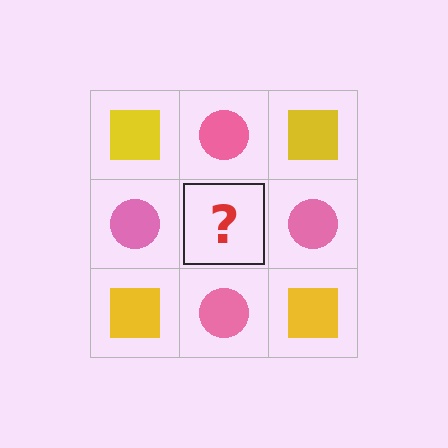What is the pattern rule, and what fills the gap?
The rule is that it alternates yellow square and pink circle in a checkerboard pattern. The gap should be filled with a yellow square.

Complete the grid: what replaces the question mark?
The question mark should be replaced with a yellow square.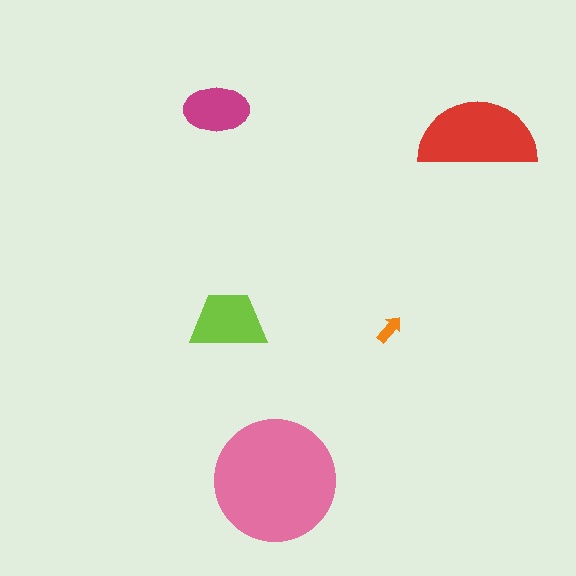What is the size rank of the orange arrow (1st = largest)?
5th.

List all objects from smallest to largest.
The orange arrow, the magenta ellipse, the lime trapezoid, the red semicircle, the pink circle.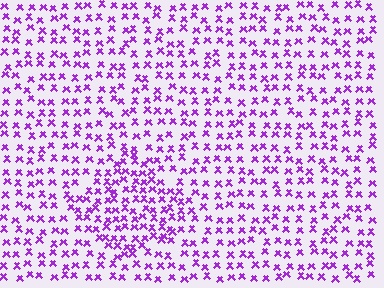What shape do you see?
I see a diamond.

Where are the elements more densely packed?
The elements are more densely packed inside the diamond boundary.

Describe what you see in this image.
The image contains small purple elements arranged at two different densities. A diamond-shaped region is visible where the elements are more densely packed than the surrounding area.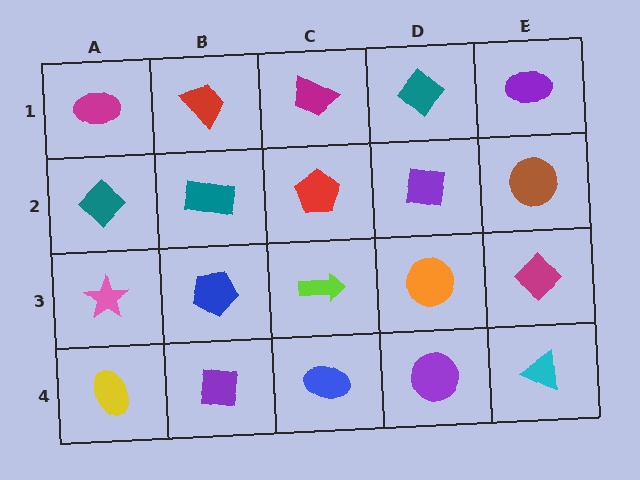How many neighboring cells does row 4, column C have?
3.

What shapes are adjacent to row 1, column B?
A teal rectangle (row 2, column B), a magenta ellipse (row 1, column A), a magenta trapezoid (row 1, column C).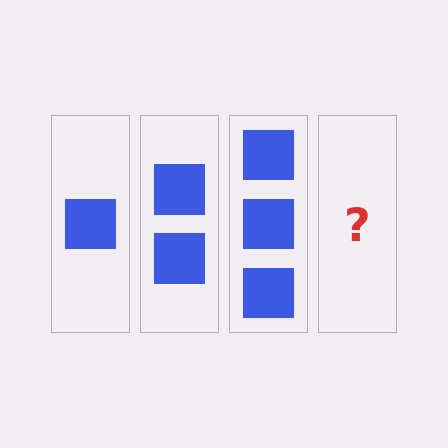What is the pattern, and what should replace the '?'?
The pattern is that each step adds one more square. The '?' should be 4 squares.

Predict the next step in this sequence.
The next step is 4 squares.